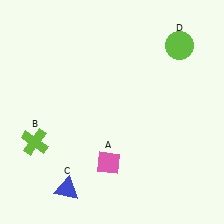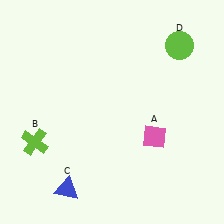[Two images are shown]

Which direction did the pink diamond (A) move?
The pink diamond (A) moved right.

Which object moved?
The pink diamond (A) moved right.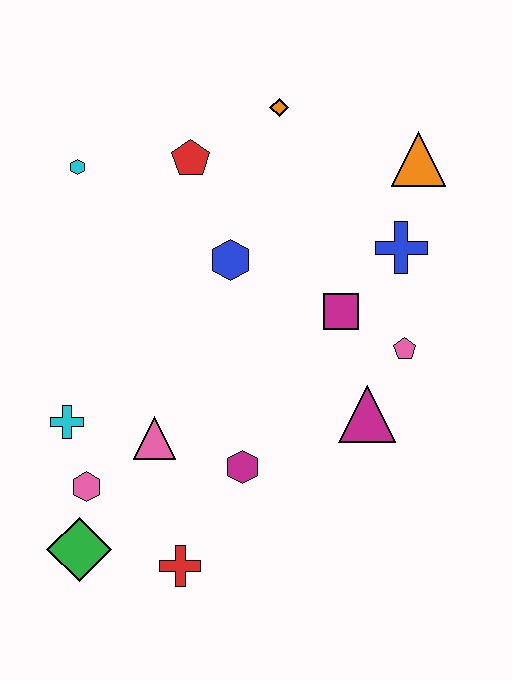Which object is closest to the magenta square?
The pink pentagon is closest to the magenta square.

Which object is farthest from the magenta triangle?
The cyan hexagon is farthest from the magenta triangle.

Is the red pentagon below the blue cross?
No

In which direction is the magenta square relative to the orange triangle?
The magenta square is below the orange triangle.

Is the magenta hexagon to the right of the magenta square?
No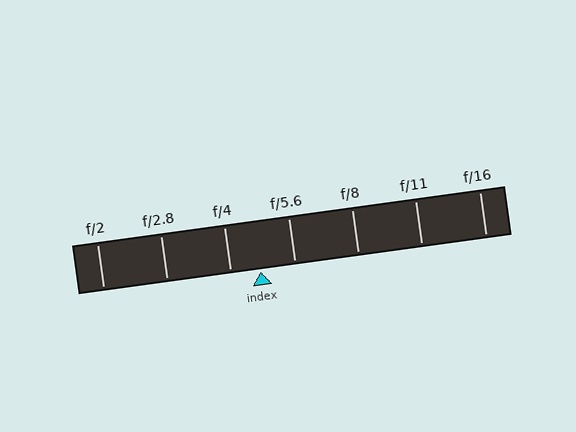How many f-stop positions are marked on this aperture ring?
There are 7 f-stop positions marked.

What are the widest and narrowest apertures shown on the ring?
The widest aperture shown is f/2 and the narrowest is f/16.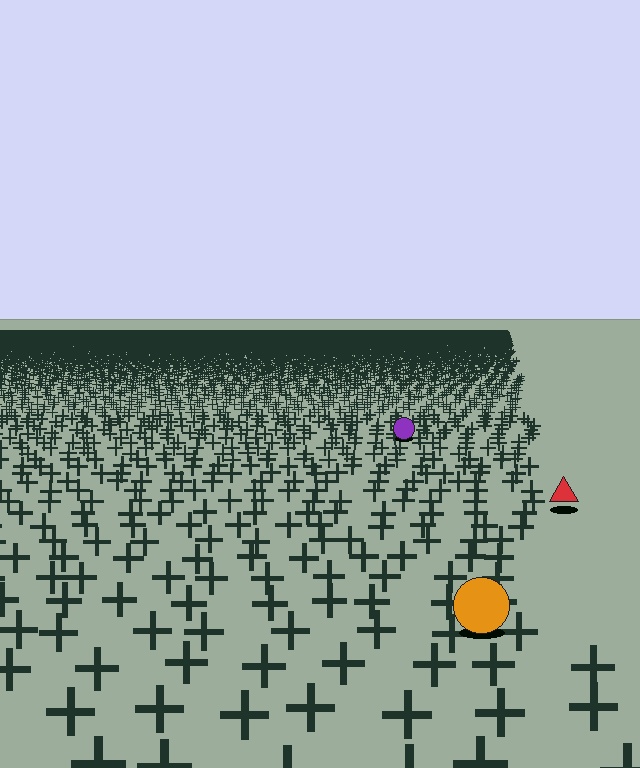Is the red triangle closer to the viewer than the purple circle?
Yes. The red triangle is closer — you can tell from the texture gradient: the ground texture is coarser near it.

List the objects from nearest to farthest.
From nearest to farthest: the orange circle, the red triangle, the purple circle.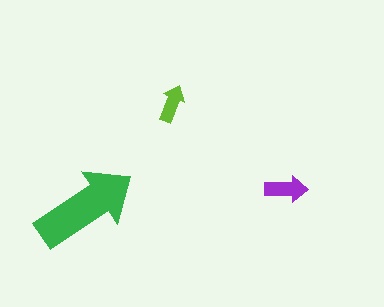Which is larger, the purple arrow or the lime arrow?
The purple one.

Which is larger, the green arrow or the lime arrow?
The green one.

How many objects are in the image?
There are 3 objects in the image.